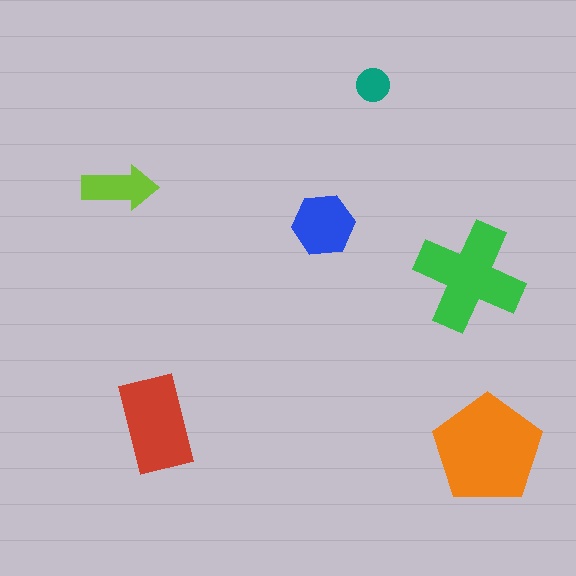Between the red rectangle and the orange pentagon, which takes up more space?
The orange pentagon.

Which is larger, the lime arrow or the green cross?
The green cross.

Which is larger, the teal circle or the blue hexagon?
The blue hexagon.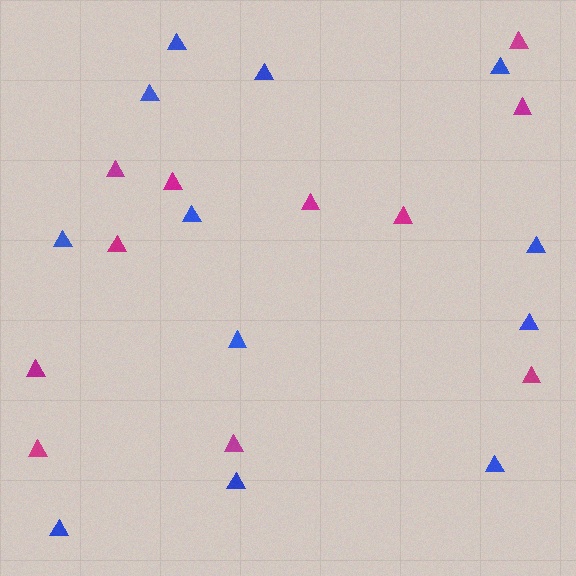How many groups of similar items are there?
There are 2 groups: one group of blue triangles (12) and one group of magenta triangles (11).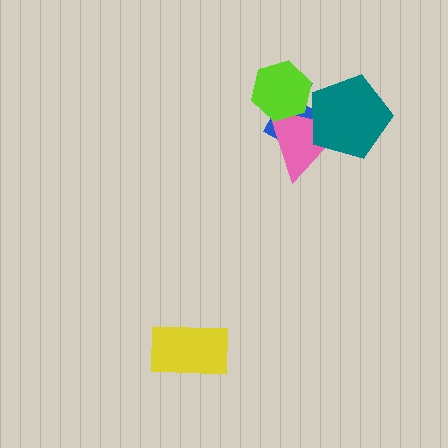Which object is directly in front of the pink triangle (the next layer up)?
The teal pentagon is directly in front of the pink triangle.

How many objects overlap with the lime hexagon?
2 objects overlap with the lime hexagon.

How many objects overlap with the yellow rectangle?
0 objects overlap with the yellow rectangle.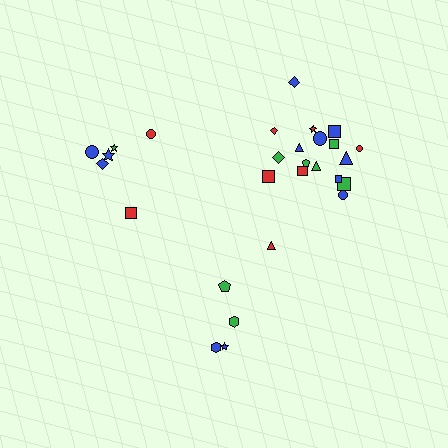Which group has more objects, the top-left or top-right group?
The top-right group.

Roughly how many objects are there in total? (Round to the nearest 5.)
Roughly 30 objects in total.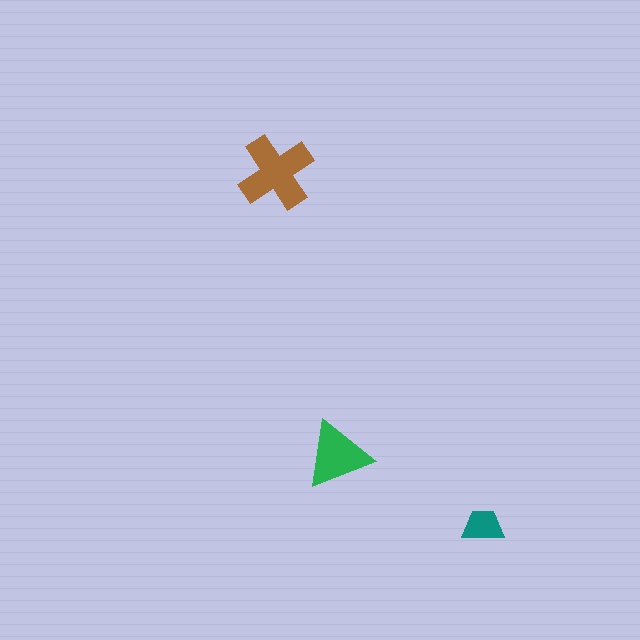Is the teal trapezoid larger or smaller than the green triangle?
Smaller.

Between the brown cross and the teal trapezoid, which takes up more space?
The brown cross.